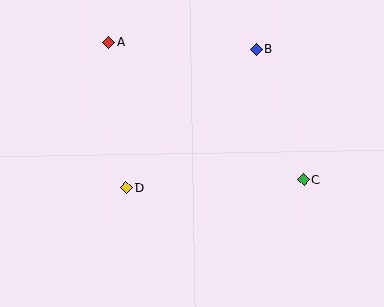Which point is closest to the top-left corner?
Point A is closest to the top-left corner.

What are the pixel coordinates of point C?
Point C is at (304, 180).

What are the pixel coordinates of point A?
Point A is at (109, 42).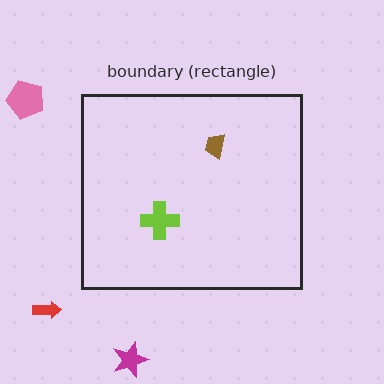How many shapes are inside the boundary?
2 inside, 3 outside.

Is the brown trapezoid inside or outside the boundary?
Inside.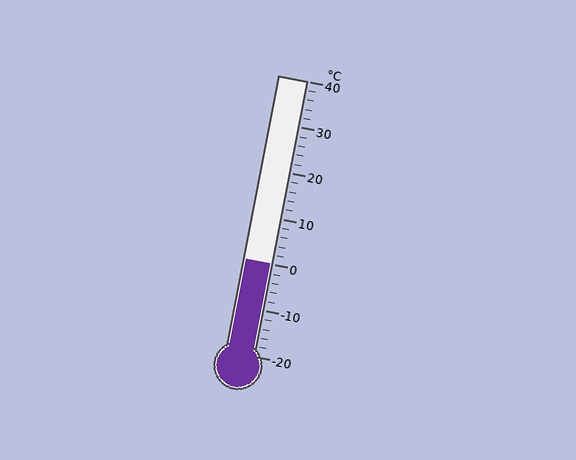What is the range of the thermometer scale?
The thermometer scale ranges from -20°C to 40°C.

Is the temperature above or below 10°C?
The temperature is below 10°C.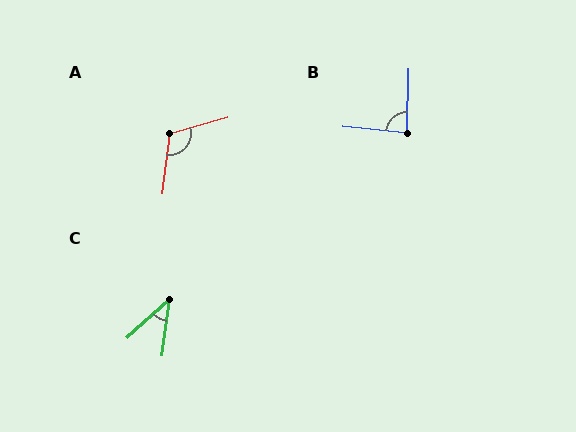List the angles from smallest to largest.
C (40°), B (86°), A (113°).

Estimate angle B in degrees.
Approximately 86 degrees.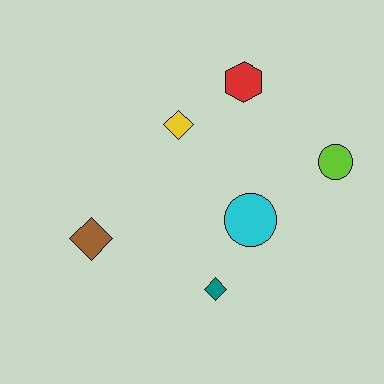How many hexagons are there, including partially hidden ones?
There is 1 hexagon.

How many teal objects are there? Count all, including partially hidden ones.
There is 1 teal object.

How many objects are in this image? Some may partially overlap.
There are 6 objects.